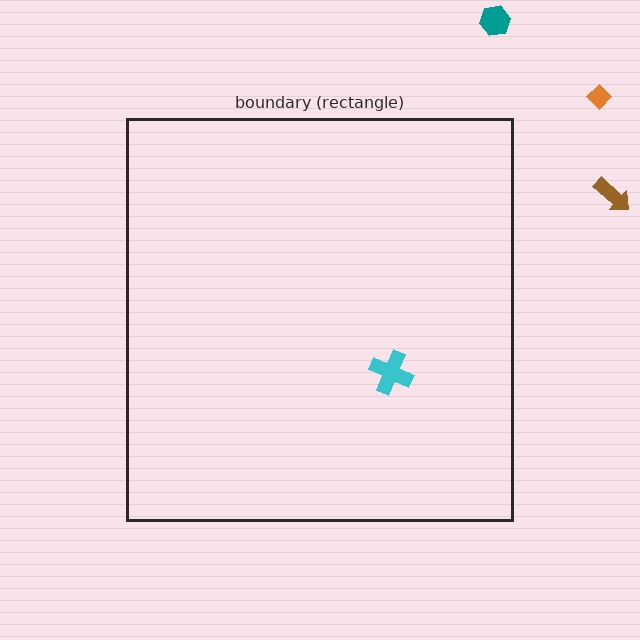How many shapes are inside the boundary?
1 inside, 3 outside.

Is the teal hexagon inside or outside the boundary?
Outside.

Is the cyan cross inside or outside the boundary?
Inside.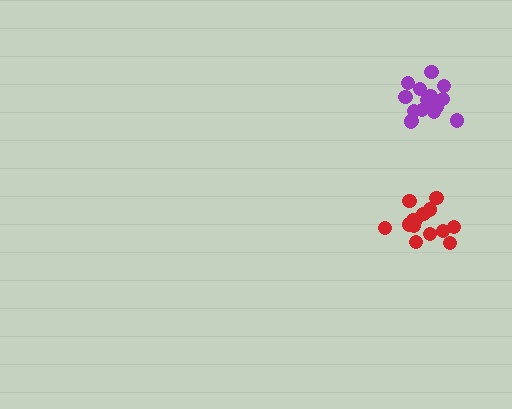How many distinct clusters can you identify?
There are 2 distinct clusters.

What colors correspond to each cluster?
The clusters are colored: red, purple.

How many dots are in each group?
Group 1: 14 dots, Group 2: 20 dots (34 total).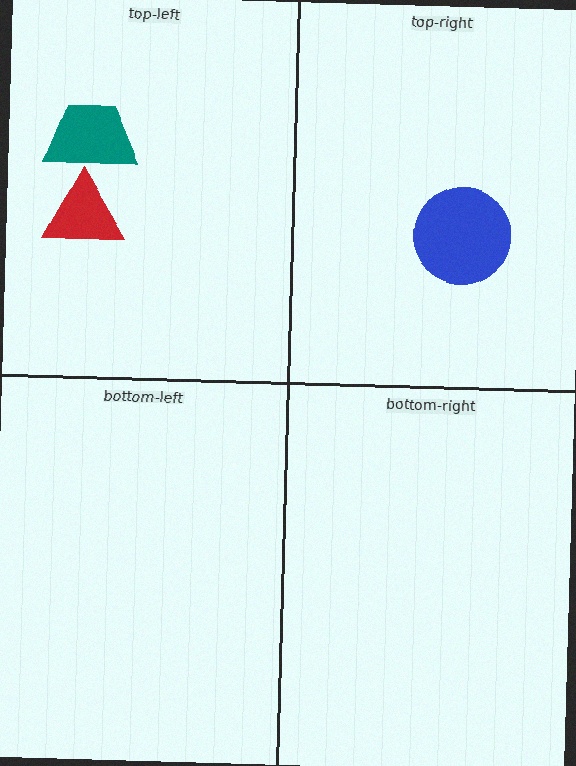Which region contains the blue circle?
The top-right region.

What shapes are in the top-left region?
The teal trapezoid, the red triangle.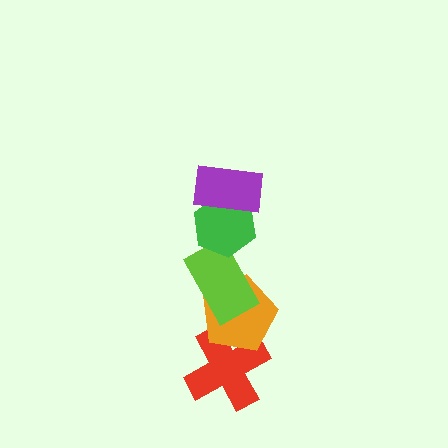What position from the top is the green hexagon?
The green hexagon is 2nd from the top.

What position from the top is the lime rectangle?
The lime rectangle is 3rd from the top.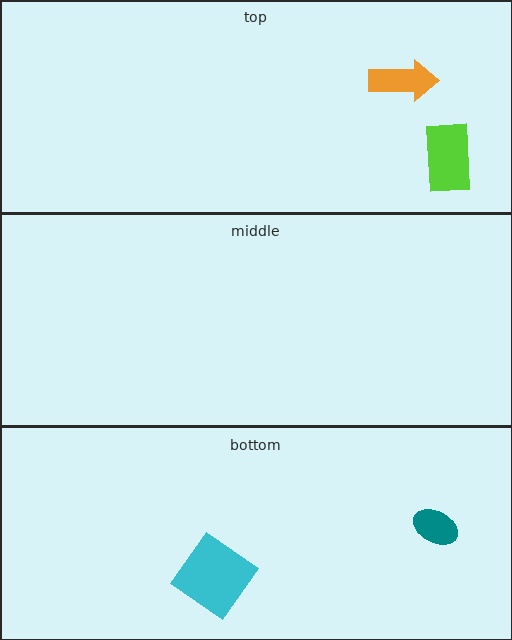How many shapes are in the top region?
2.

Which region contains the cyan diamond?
The bottom region.